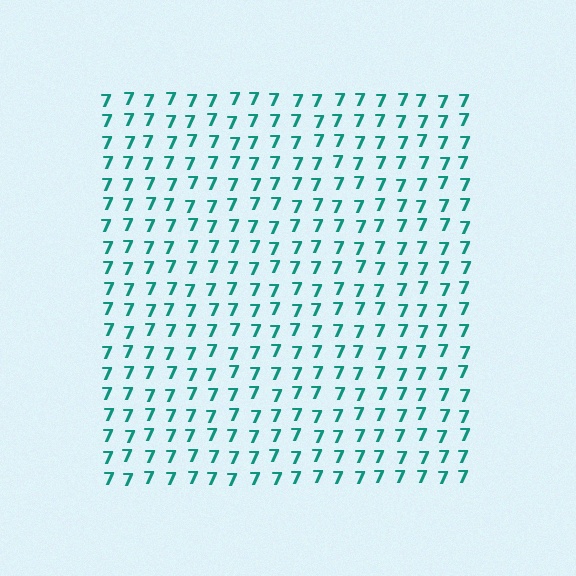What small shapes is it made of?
It is made of small digit 7's.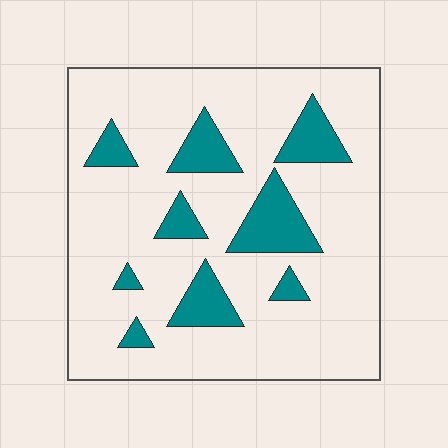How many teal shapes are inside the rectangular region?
9.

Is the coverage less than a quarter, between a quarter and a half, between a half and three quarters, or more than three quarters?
Less than a quarter.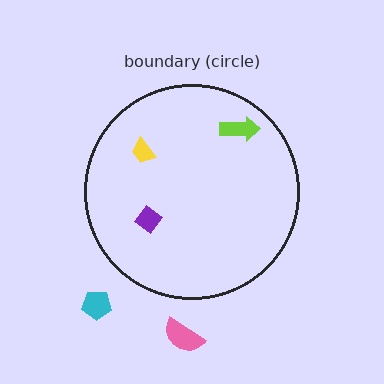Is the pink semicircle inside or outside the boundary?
Outside.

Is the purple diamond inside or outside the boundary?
Inside.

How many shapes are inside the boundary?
3 inside, 2 outside.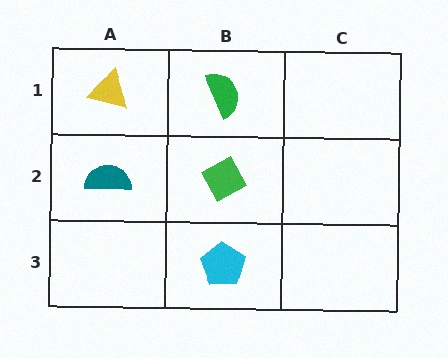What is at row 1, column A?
A yellow triangle.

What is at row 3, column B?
A cyan pentagon.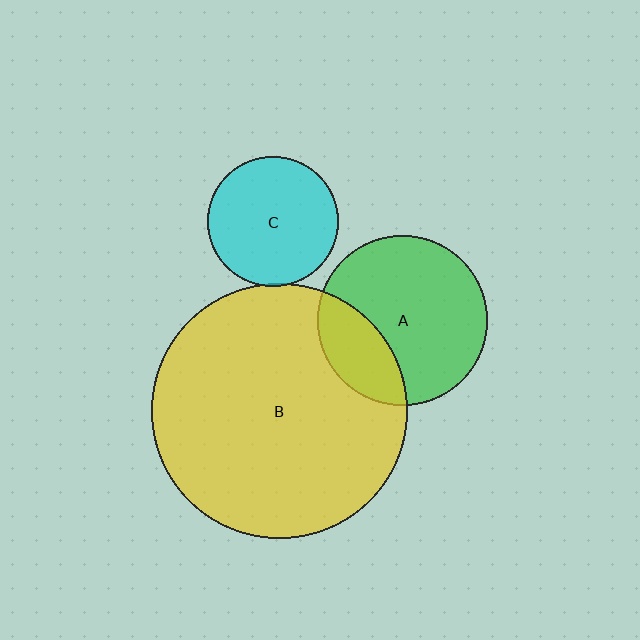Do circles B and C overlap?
Yes.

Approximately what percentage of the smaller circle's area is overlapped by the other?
Approximately 5%.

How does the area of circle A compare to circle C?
Approximately 1.7 times.